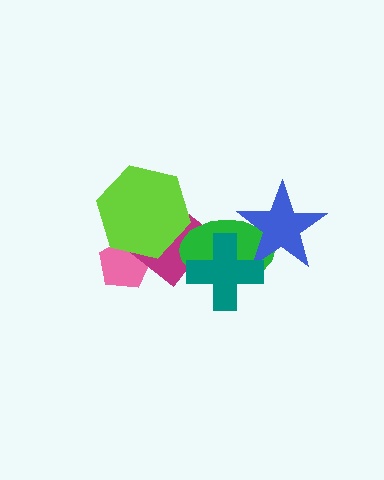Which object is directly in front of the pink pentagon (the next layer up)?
The magenta diamond is directly in front of the pink pentagon.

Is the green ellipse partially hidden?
Yes, it is partially covered by another shape.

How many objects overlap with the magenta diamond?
4 objects overlap with the magenta diamond.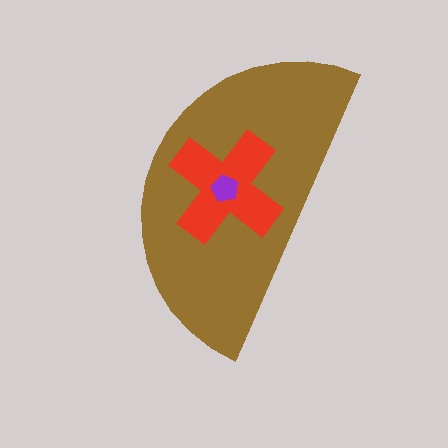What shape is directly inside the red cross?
The purple pentagon.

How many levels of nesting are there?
3.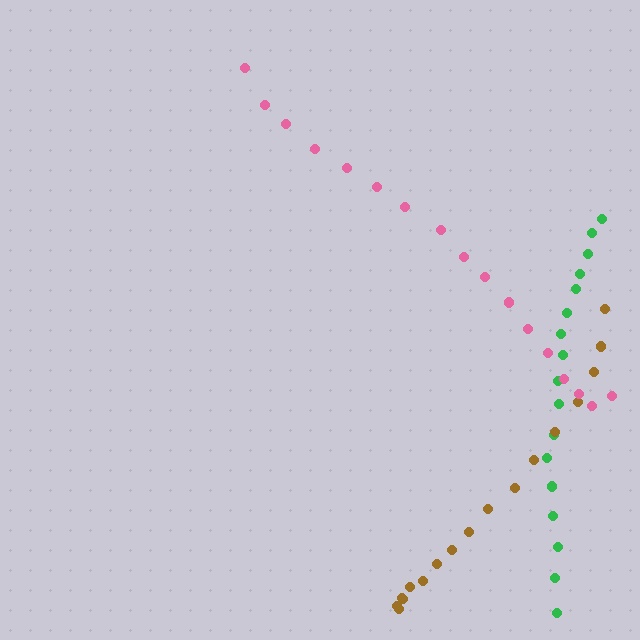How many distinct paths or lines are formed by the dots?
There are 3 distinct paths.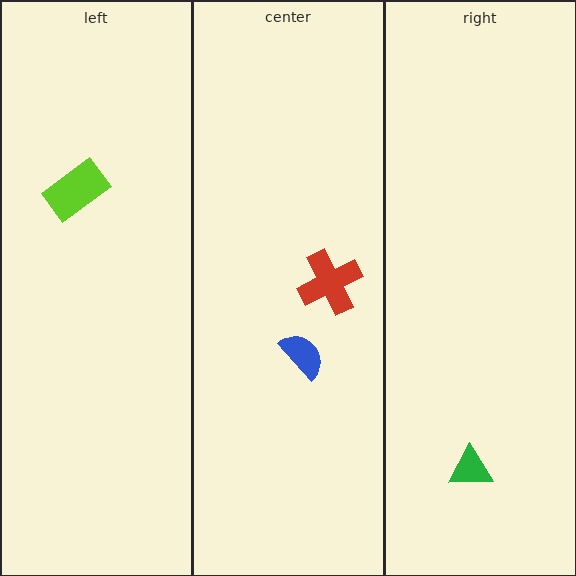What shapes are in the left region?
The lime rectangle.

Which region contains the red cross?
The center region.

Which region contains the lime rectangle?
The left region.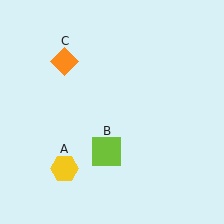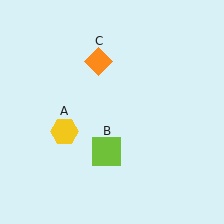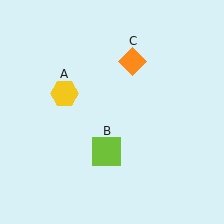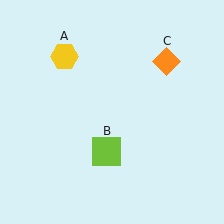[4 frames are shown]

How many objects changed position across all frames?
2 objects changed position: yellow hexagon (object A), orange diamond (object C).